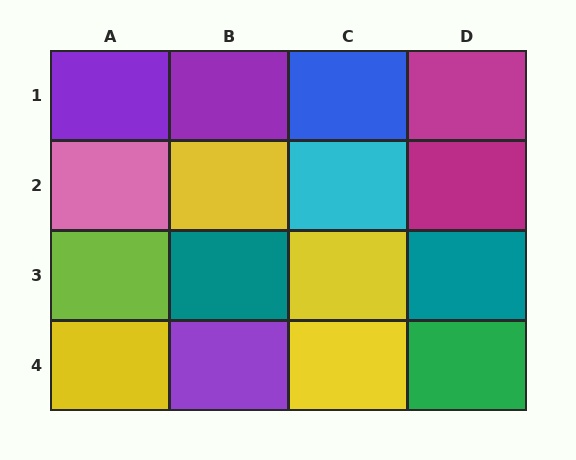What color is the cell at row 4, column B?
Purple.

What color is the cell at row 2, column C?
Cyan.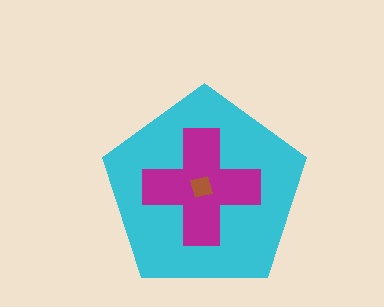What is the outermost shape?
The cyan pentagon.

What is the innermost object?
The brown square.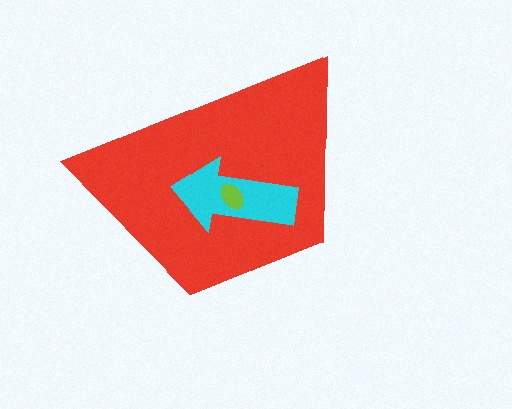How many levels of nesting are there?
3.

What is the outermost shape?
The red trapezoid.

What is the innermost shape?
The lime ellipse.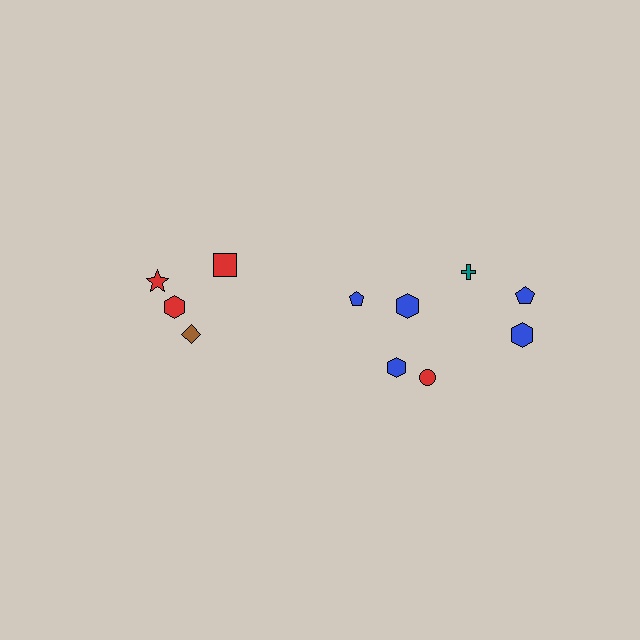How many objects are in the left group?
There are 4 objects.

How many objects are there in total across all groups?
There are 11 objects.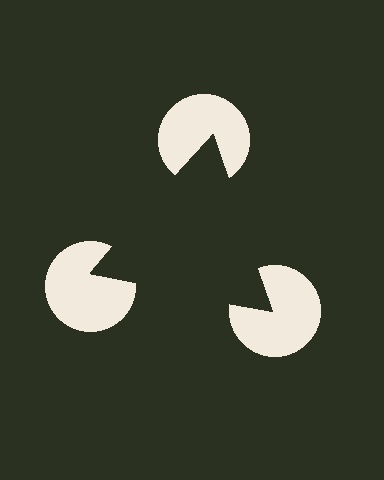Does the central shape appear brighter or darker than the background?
It typically appears slightly darker than the background, even though no actual brightness change is drawn.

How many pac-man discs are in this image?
There are 3 — one at each vertex of the illusory triangle.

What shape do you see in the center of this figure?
An illusory triangle — its edges are inferred from the aligned wedge cuts in the pac-man discs, not physically drawn.